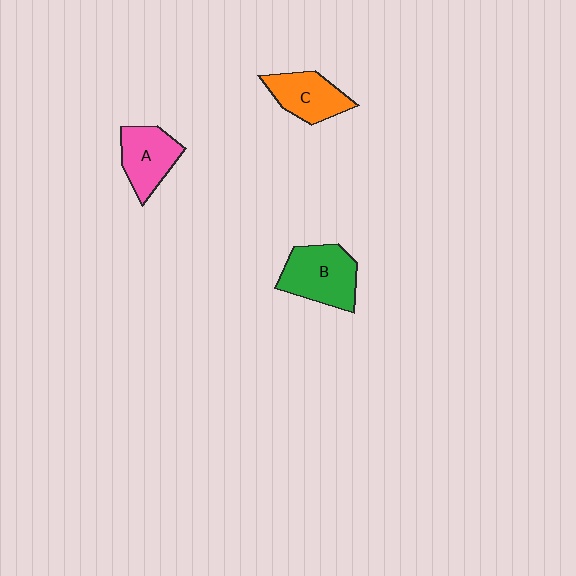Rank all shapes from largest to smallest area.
From largest to smallest: B (green), A (pink), C (orange).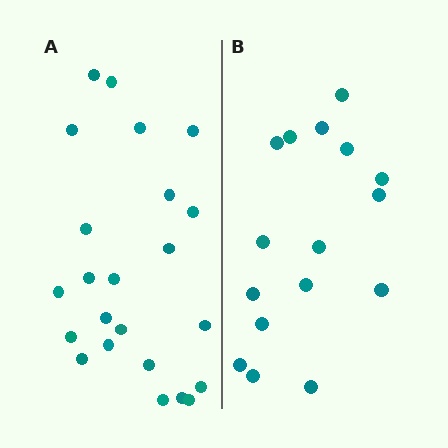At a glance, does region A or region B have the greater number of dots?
Region A (the left region) has more dots.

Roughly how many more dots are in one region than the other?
Region A has roughly 8 or so more dots than region B.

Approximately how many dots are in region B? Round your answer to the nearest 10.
About 20 dots. (The exact count is 16, which rounds to 20.)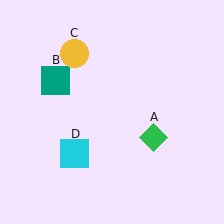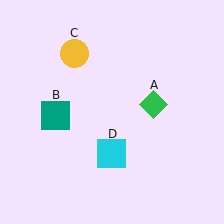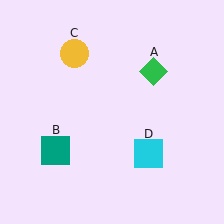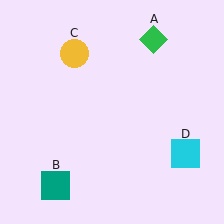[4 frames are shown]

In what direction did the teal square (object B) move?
The teal square (object B) moved down.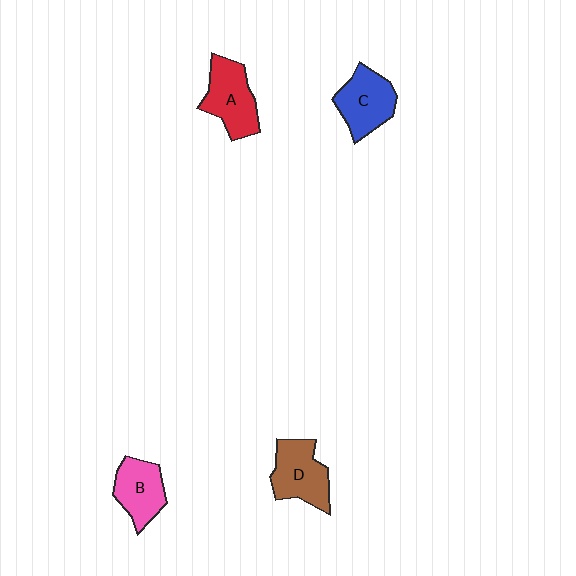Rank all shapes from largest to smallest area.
From largest to smallest: A (red), D (brown), C (blue), B (pink).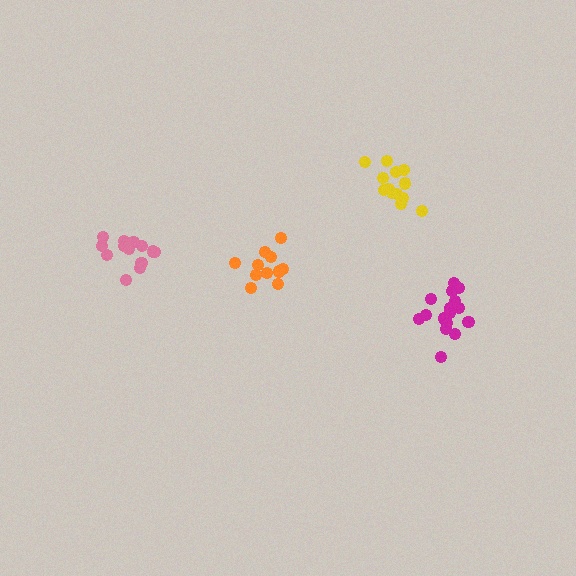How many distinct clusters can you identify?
There are 4 distinct clusters.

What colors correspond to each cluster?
The clusters are colored: pink, orange, magenta, yellow.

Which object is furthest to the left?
The pink cluster is leftmost.